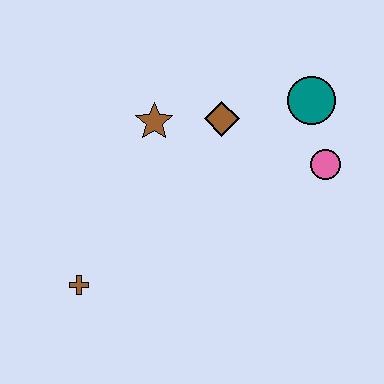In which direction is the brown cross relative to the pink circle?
The brown cross is to the left of the pink circle.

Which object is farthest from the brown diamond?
The brown cross is farthest from the brown diamond.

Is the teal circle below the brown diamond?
No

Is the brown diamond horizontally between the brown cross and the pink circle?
Yes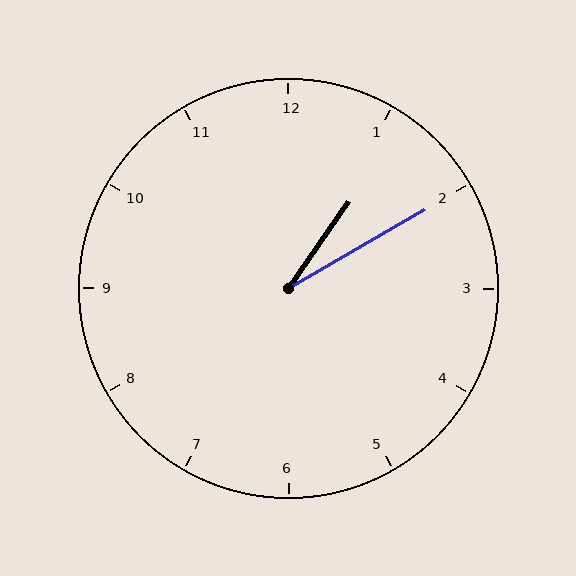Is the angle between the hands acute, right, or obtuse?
It is acute.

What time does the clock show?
1:10.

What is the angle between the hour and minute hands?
Approximately 25 degrees.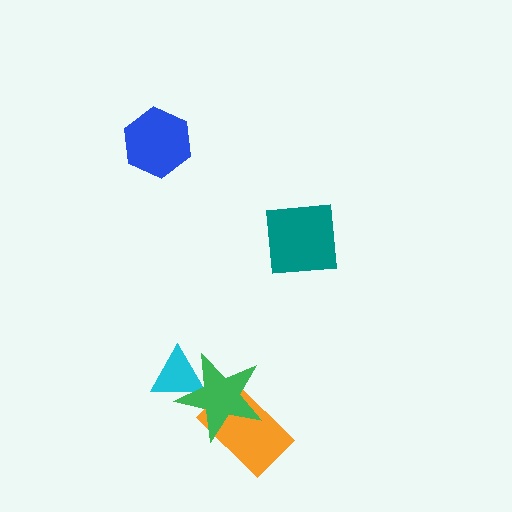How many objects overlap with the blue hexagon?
0 objects overlap with the blue hexagon.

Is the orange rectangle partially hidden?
Yes, it is partially covered by another shape.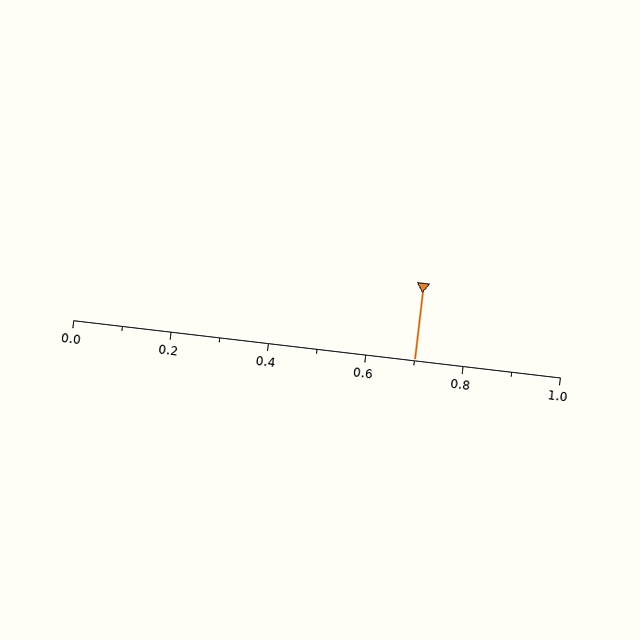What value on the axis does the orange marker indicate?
The marker indicates approximately 0.7.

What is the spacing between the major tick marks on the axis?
The major ticks are spaced 0.2 apart.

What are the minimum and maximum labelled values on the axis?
The axis runs from 0.0 to 1.0.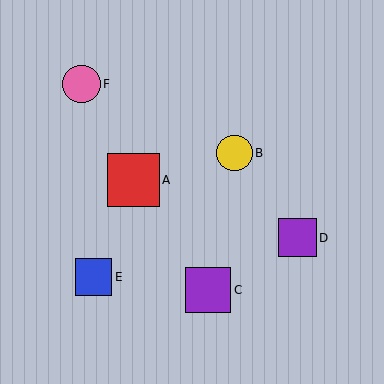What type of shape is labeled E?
Shape E is a blue square.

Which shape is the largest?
The red square (labeled A) is the largest.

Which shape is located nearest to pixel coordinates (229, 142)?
The yellow circle (labeled B) at (234, 153) is nearest to that location.